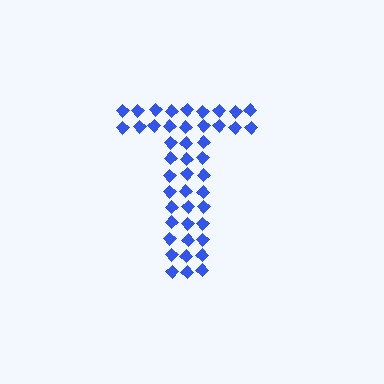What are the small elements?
The small elements are diamonds.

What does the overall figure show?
The overall figure shows the letter T.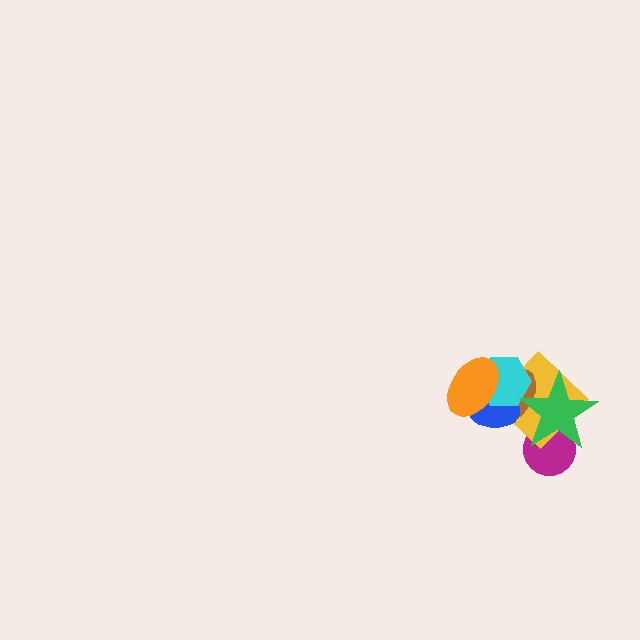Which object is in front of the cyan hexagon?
The orange ellipse is in front of the cyan hexagon.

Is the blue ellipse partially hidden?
Yes, it is partially covered by another shape.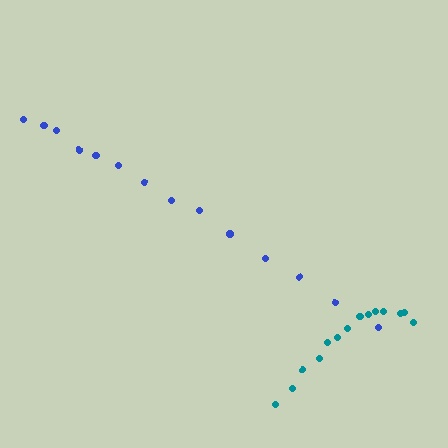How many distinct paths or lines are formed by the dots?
There are 2 distinct paths.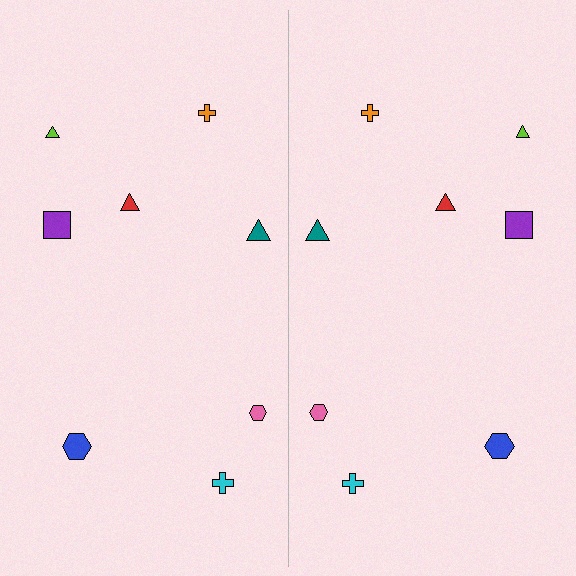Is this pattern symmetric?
Yes, this pattern has bilateral (reflection) symmetry.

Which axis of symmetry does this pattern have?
The pattern has a vertical axis of symmetry running through the center of the image.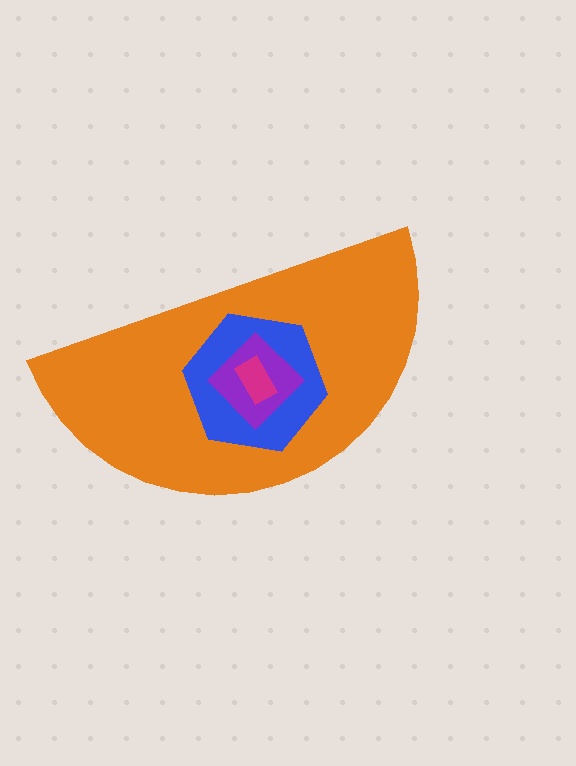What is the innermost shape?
The magenta rectangle.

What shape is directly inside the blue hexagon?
The purple diamond.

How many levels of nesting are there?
4.